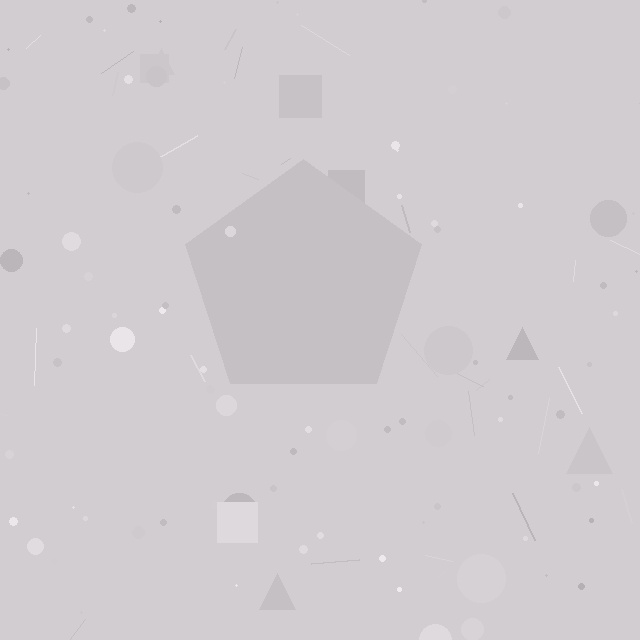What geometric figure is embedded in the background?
A pentagon is embedded in the background.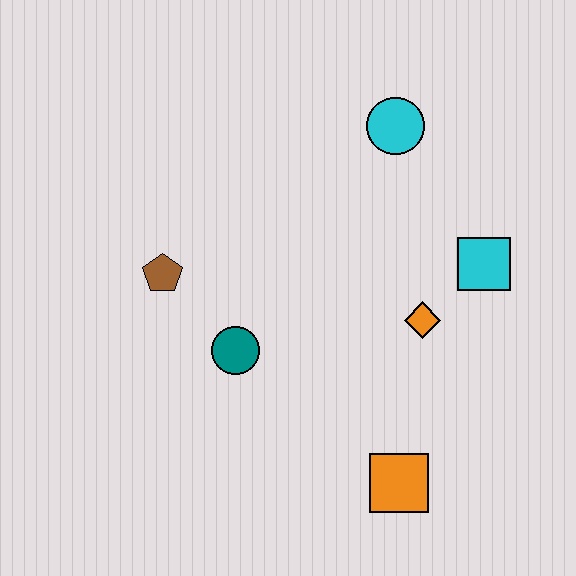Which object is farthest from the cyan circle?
The orange square is farthest from the cyan circle.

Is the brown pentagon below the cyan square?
Yes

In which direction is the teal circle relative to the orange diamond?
The teal circle is to the left of the orange diamond.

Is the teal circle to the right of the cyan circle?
No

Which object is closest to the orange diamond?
The cyan square is closest to the orange diamond.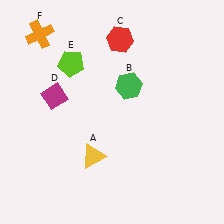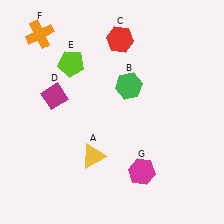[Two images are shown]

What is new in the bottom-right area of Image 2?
A magenta hexagon (G) was added in the bottom-right area of Image 2.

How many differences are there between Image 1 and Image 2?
There is 1 difference between the two images.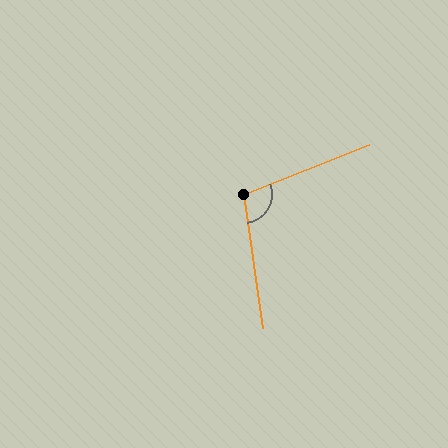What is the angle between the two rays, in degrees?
Approximately 103 degrees.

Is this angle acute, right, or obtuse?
It is obtuse.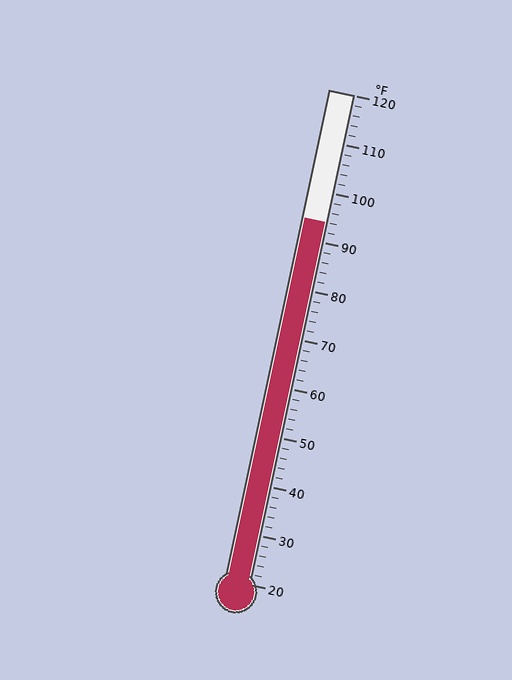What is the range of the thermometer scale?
The thermometer scale ranges from 20°F to 120°F.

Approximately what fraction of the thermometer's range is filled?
The thermometer is filled to approximately 75% of its range.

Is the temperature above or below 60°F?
The temperature is above 60°F.